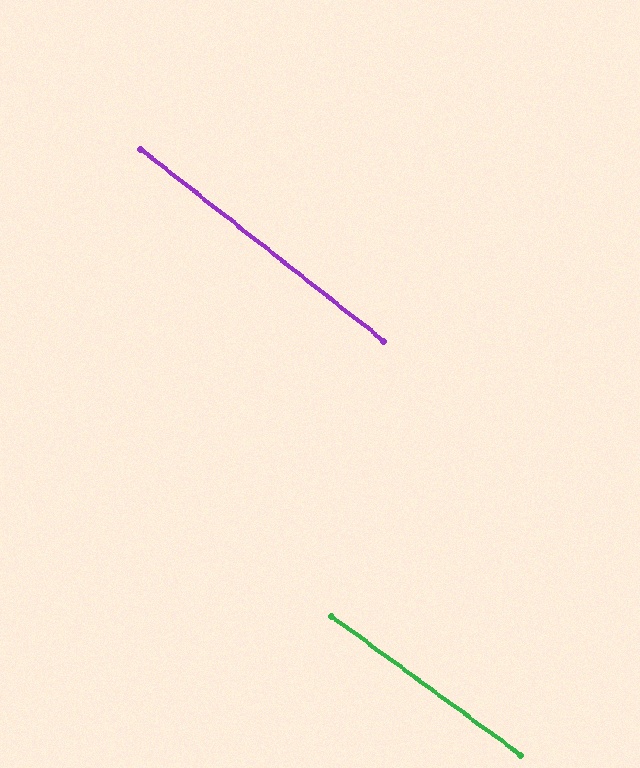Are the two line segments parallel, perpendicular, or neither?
Parallel — their directions differ by only 2.0°.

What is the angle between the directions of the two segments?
Approximately 2 degrees.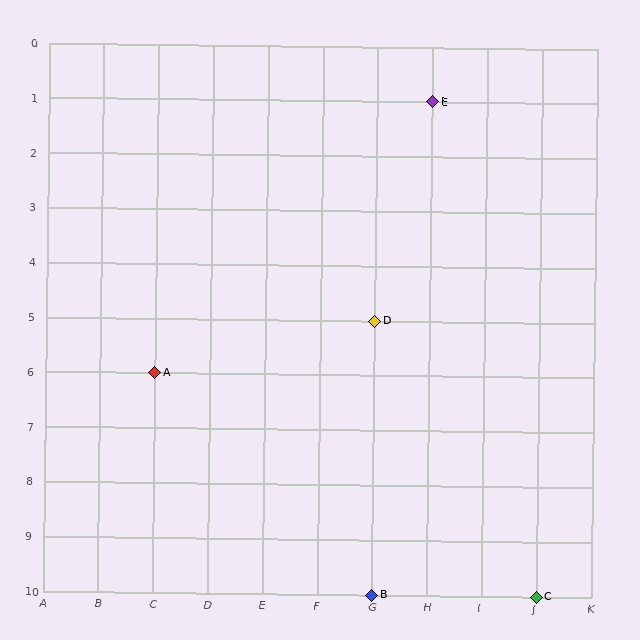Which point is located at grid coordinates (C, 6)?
Point A is at (C, 6).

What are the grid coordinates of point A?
Point A is at grid coordinates (C, 6).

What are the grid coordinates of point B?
Point B is at grid coordinates (G, 10).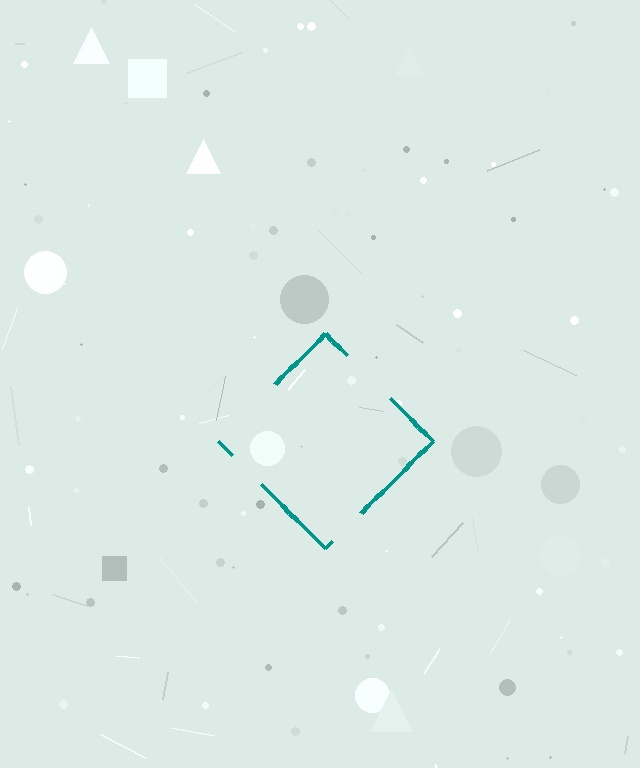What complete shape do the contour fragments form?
The contour fragments form a diamond.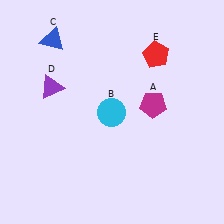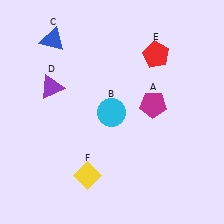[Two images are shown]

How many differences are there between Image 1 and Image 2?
There is 1 difference between the two images.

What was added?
A yellow diamond (F) was added in Image 2.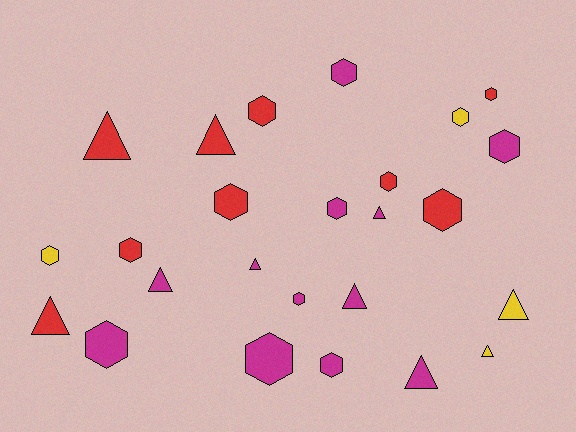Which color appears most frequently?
Magenta, with 12 objects.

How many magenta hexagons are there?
There are 7 magenta hexagons.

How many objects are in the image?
There are 25 objects.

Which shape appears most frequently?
Hexagon, with 15 objects.